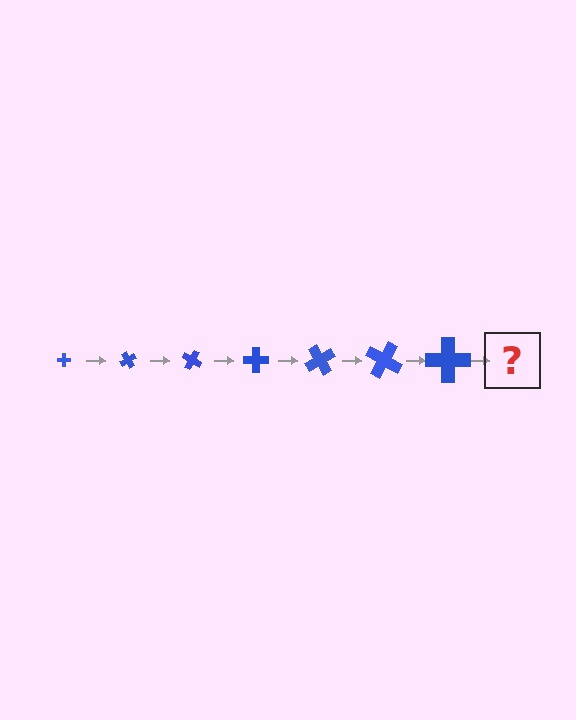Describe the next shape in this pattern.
It should be a cross, larger than the previous one and rotated 420 degrees from the start.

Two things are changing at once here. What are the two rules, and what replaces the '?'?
The two rules are that the cross grows larger each step and it rotates 60 degrees each step. The '?' should be a cross, larger than the previous one and rotated 420 degrees from the start.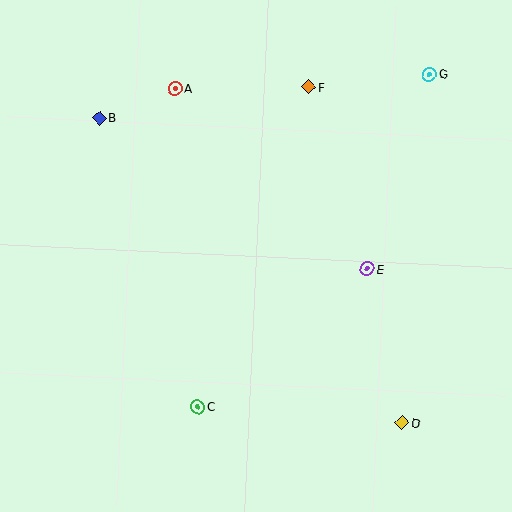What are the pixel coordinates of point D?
Point D is at (402, 423).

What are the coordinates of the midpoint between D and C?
The midpoint between D and C is at (300, 415).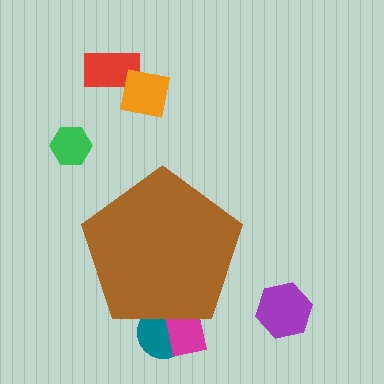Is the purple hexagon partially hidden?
No, the purple hexagon is fully visible.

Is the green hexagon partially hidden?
No, the green hexagon is fully visible.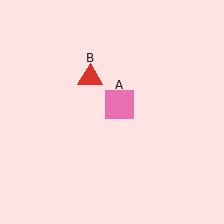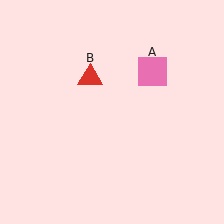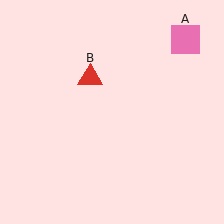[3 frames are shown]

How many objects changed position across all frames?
1 object changed position: pink square (object A).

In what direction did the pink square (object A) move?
The pink square (object A) moved up and to the right.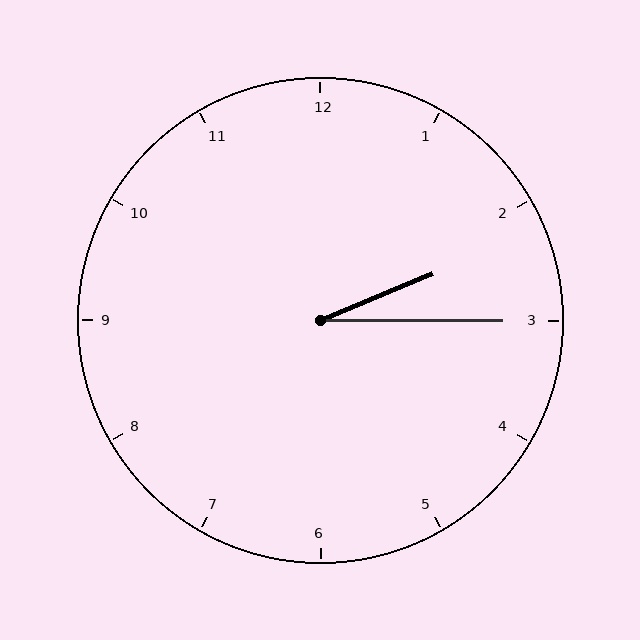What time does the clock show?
2:15.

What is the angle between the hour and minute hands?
Approximately 22 degrees.